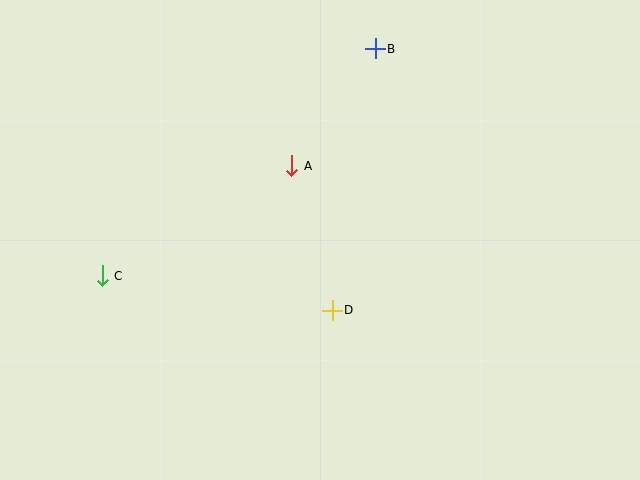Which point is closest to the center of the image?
Point D at (332, 310) is closest to the center.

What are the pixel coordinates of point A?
Point A is at (292, 166).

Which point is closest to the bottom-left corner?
Point C is closest to the bottom-left corner.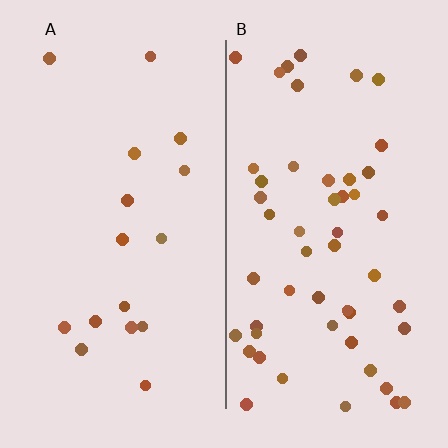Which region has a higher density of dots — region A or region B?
B (the right).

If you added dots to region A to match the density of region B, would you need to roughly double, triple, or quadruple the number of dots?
Approximately triple.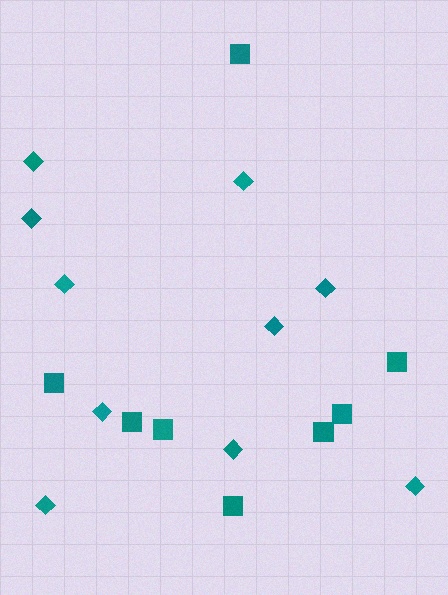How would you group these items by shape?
There are 2 groups: one group of diamonds (10) and one group of squares (8).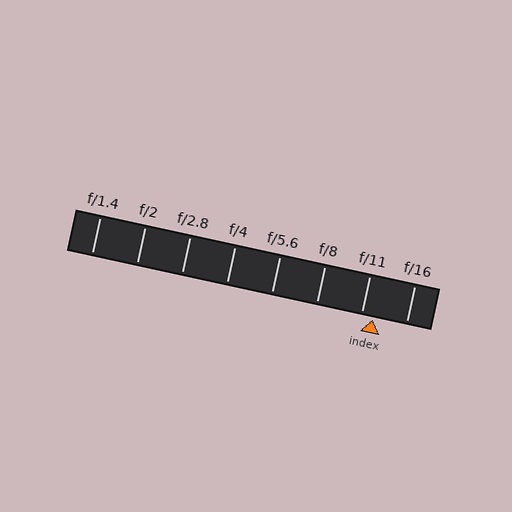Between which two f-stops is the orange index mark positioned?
The index mark is between f/11 and f/16.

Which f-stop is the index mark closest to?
The index mark is closest to f/11.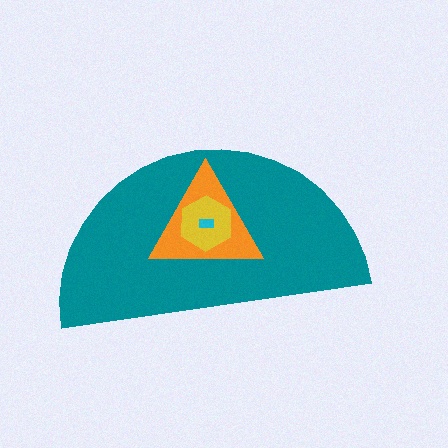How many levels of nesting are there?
4.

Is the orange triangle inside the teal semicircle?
Yes.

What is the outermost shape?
The teal semicircle.